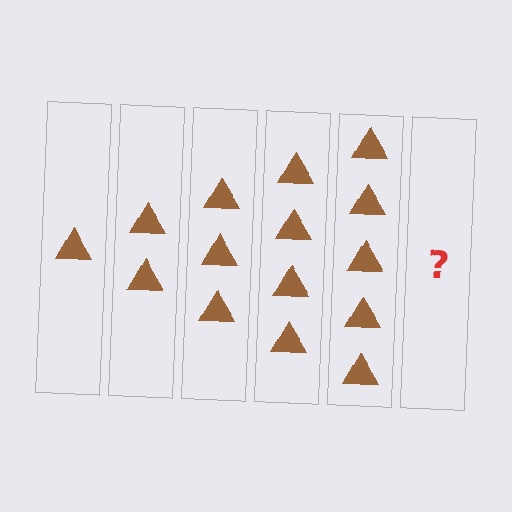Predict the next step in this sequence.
The next step is 6 triangles.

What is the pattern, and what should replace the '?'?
The pattern is that each step adds one more triangle. The '?' should be 6 triangles.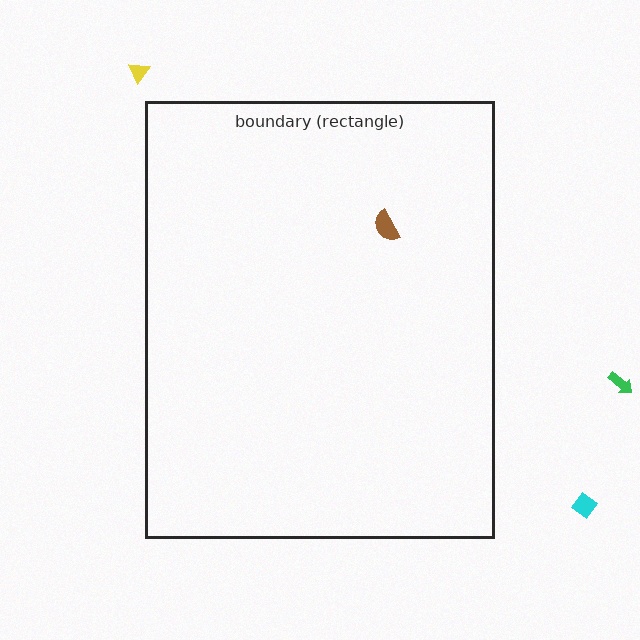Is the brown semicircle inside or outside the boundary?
Inside.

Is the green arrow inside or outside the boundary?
Outside.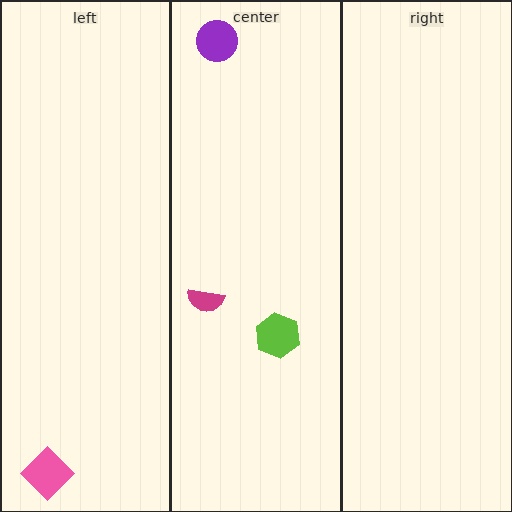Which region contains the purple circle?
The center region.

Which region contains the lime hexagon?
The center region.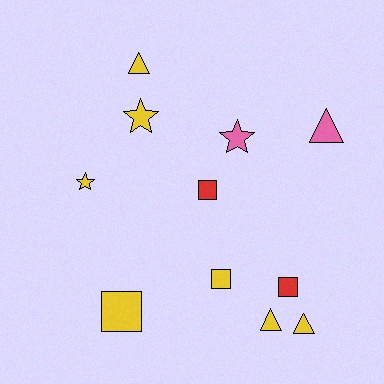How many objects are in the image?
There are 11 objects.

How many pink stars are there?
There is 1 pink star.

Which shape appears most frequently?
Triangle, with 4 objects.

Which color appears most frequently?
Yellow, with 7 objects.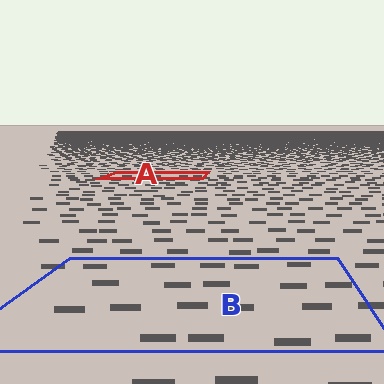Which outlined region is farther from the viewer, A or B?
Region A is farther from the viewer — the texture elements inside it appear smaller and more densely packed.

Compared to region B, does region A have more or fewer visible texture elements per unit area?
Region A has more texture elements per unit area — they are packed more densely because it is farther away.